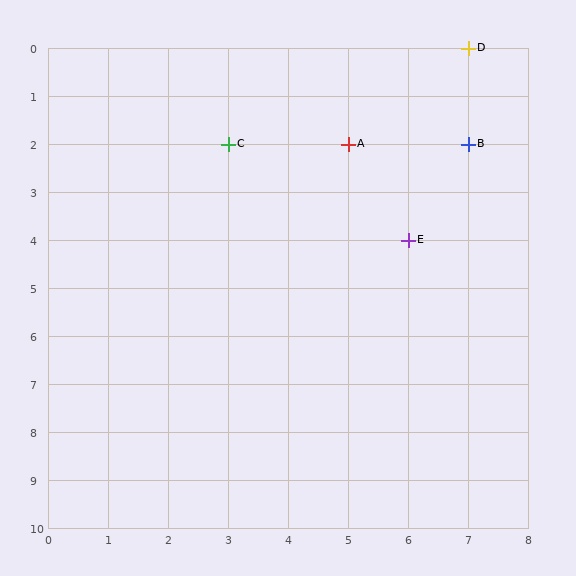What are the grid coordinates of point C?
Point C is at grid coordinates (3, 2).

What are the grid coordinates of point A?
Point A is at grid coordinates (5, 2).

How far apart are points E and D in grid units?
Points E and D are 1 column and 4 rows apart (about 4.1 grid units diagonally).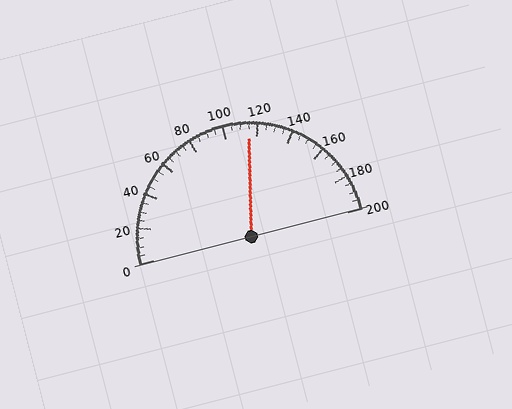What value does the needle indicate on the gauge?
The needle indicates approximately 115.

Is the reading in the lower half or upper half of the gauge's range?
The reading is in the upper half of the range (0 to 200).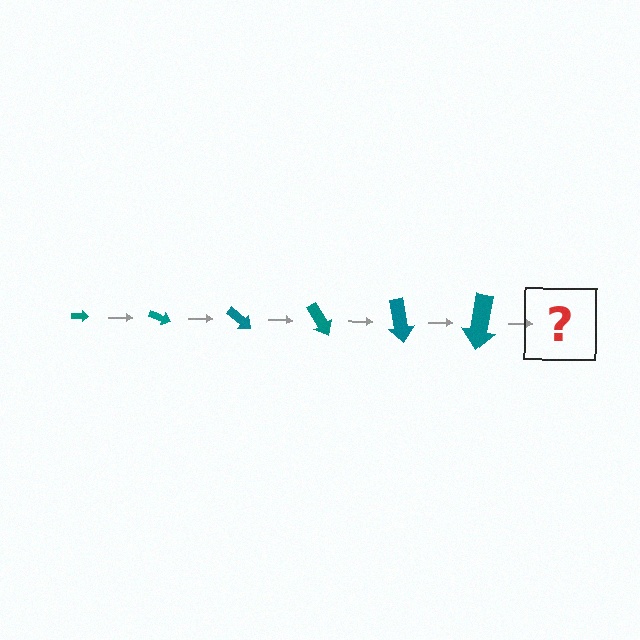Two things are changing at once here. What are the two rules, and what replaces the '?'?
The two rules are that the arrow grows larger each step and it rotates 20 degrees each step. The '?' should be an arrow, larger than the previous one and rotated 120 degrees from the start.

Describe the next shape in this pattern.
It should be an arrow, larger than the previous one and rotated 120 degrees from the start.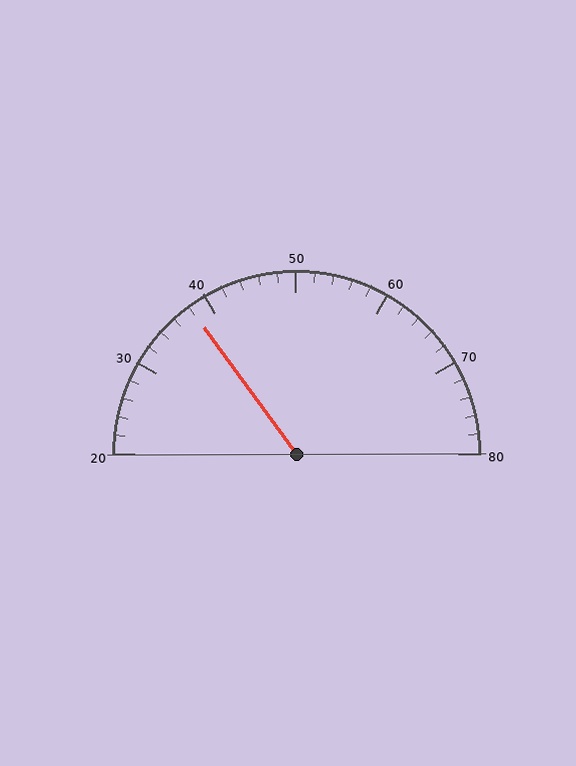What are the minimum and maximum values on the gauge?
The gauge ranges from 20 to 80.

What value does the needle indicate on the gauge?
The needle indicates approximately 38.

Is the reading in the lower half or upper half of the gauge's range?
The reading is in the lower half of the range (20 to 80).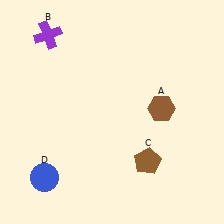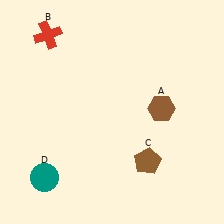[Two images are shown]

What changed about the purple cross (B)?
In Image 1, B is purple. In Image 2, it changed to red.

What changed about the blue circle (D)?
In Image 1, D is blue. In Image 2, it changed to teal.